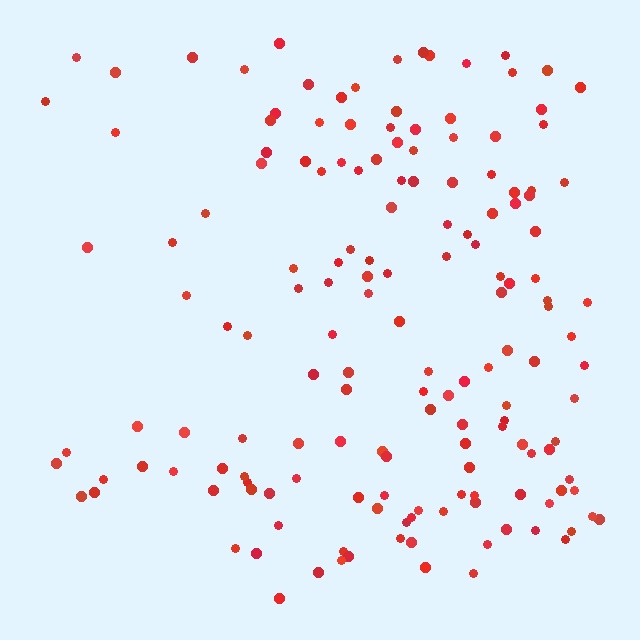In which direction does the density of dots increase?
From left to right, with the right side densest.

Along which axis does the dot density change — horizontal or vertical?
Horizontal.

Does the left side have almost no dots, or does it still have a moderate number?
Still a moderate number, just noticeably fewer than the right.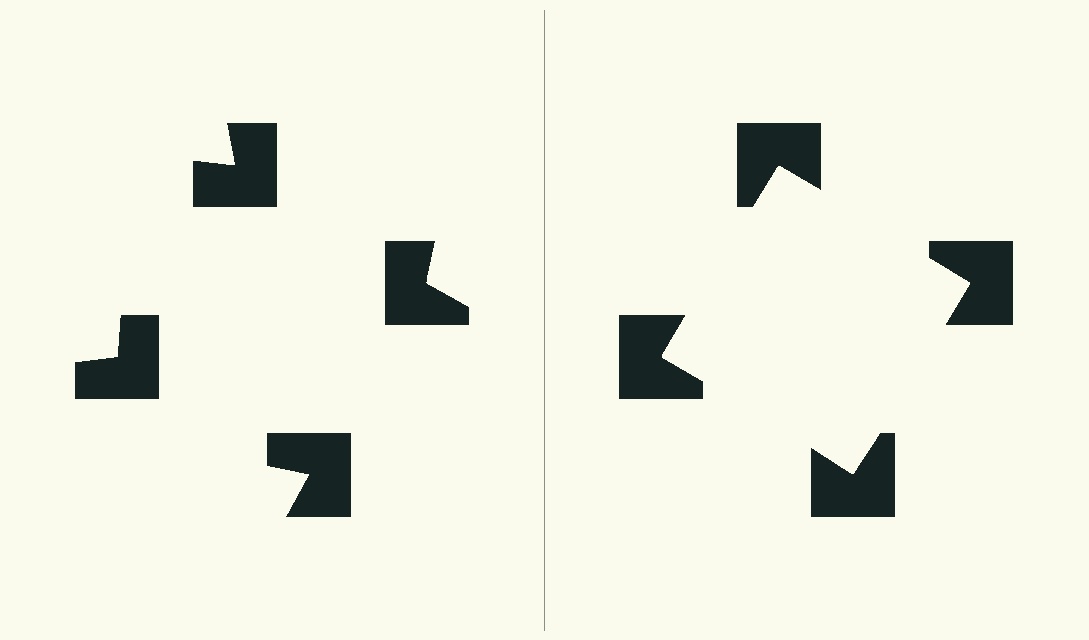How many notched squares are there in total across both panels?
8 — 4 on each side.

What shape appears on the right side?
An illusory square.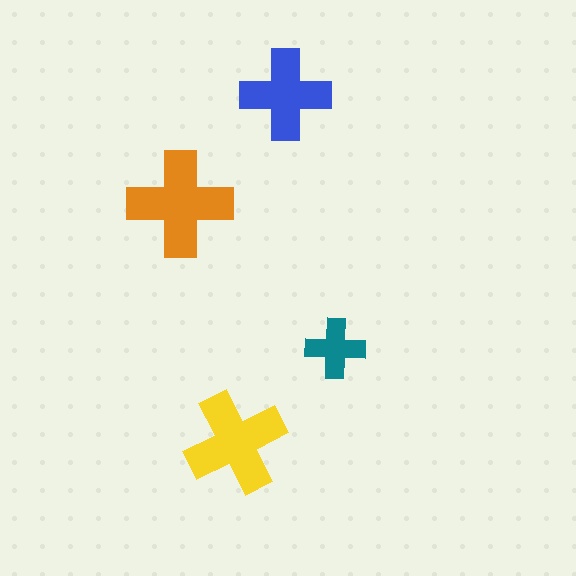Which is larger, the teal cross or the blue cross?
The blue one.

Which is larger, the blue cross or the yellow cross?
The yellow one.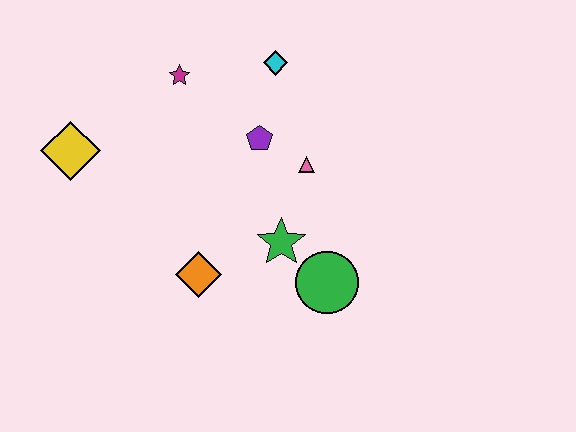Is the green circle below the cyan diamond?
Yes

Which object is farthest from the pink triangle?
The yellow diamond is farthest from the pink triangle.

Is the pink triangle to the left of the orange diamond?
No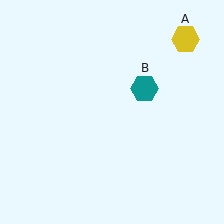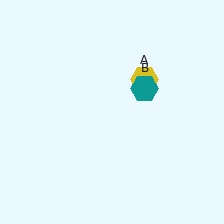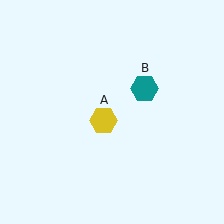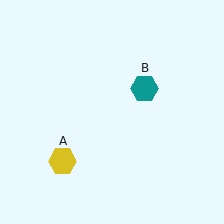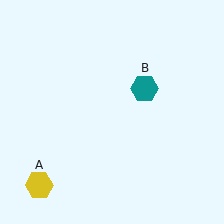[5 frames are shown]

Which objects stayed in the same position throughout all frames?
Teal hexagon (object B) remained stationary.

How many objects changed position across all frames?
1 object changed position: yellow hexagon (object A).